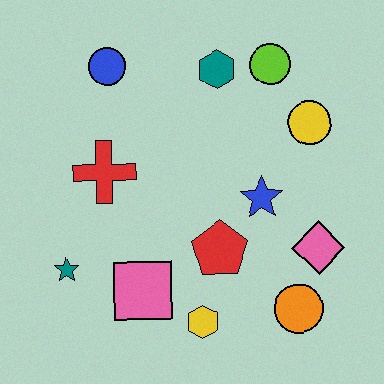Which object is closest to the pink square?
The yellow hexagon is closest to the pink square.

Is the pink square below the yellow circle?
Yes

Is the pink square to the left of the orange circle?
Yes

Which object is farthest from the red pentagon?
The blue circle is farthest from the red pentagon.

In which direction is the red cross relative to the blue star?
The red cross is to the left of the blue star.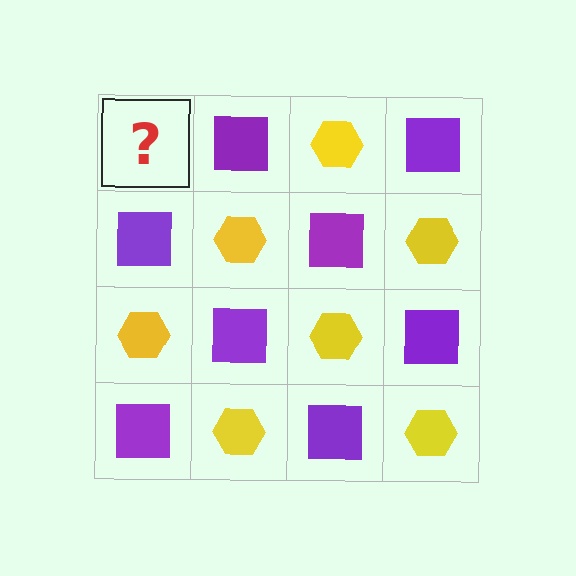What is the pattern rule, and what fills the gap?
The rule is that it alternates yellow hexagon and purple square in a checkerboard pattern. The gap should be filled with a yellow hexagon.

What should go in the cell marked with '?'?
The missing cell should contain a yellow hexagon.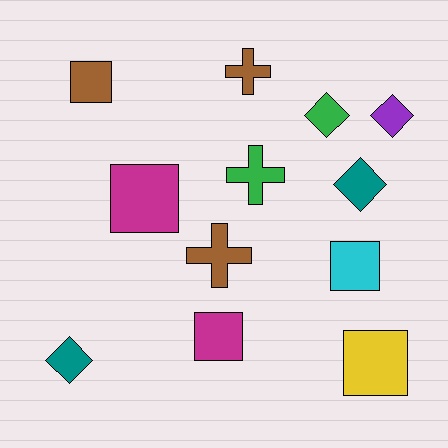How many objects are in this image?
There are 12 objects.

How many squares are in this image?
There are 5 squares.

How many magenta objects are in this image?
There are 2 magenta objects.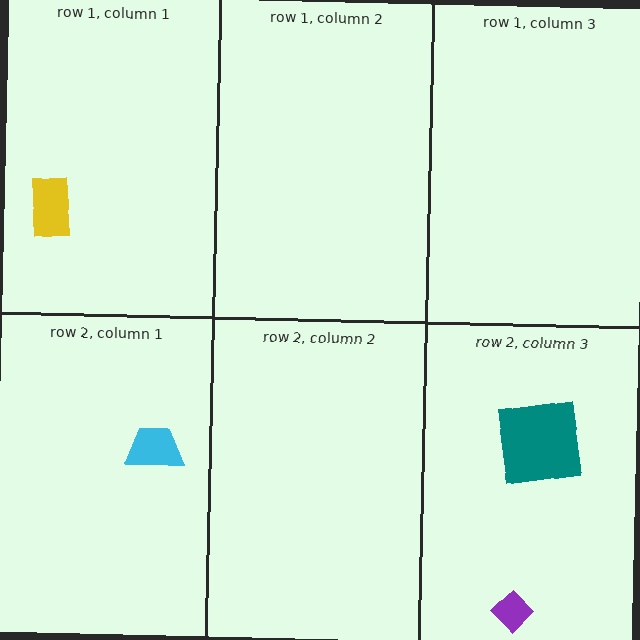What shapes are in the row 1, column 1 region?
The yellow rectangle.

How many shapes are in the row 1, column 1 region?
1.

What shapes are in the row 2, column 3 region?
The teal square, the purple diamond.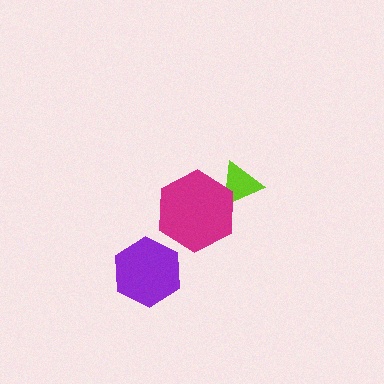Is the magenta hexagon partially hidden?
No, no other shape covers it.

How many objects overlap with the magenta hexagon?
1 object overlaps with the magenta hexagon.